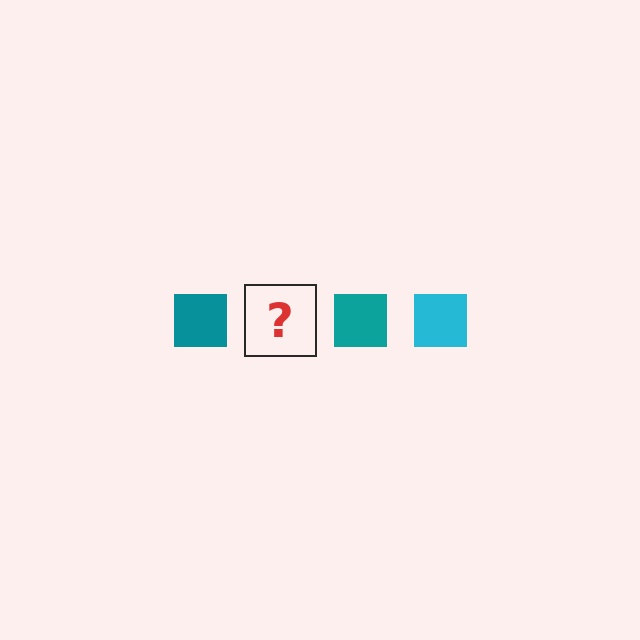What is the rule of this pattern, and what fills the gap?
The rule is that the pattern cycles through teal, cyan squares. The gap should be filled with a cyan square.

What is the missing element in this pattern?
The missing element is a cyan square.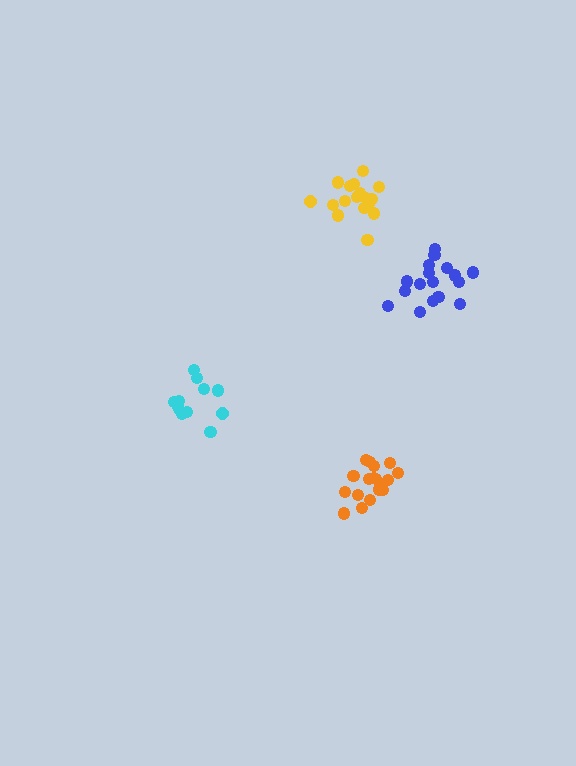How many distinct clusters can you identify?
There are 4 distinct clusters.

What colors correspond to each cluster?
The clusters are colored: yellow, cyan, orange, blue.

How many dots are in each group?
Group 1: 18 dots, Group 2: 12 dots, Group 3: 18 dots, Group 4: 17 dots (65 total).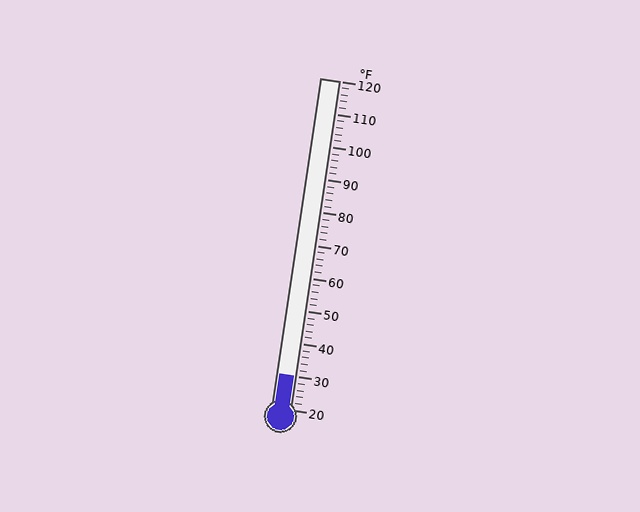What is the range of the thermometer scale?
The thermometer scale ranges from 20°F to 120°F.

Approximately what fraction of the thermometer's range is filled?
The thermometer is filled to approximately 10% of its range.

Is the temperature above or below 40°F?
The temperature is below 40°F.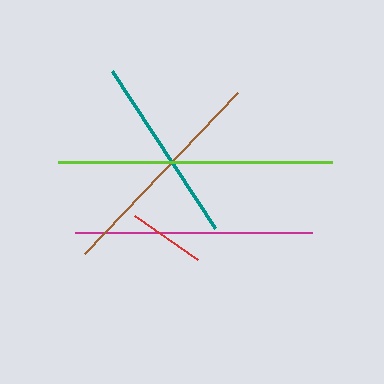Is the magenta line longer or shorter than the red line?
The magenta line is longer than the red line.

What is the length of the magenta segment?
The magenta segment is approximately 237 pixels long.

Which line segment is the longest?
The lime line is the longest at approximately 274 pixels.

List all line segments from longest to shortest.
From longest to shortest: lime, magenta, brown, teal, red.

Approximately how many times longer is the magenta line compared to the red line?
The magenta line is approximately 3.1 times the length of the red line.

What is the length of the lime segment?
The lime segment is approximately 274 pixels long.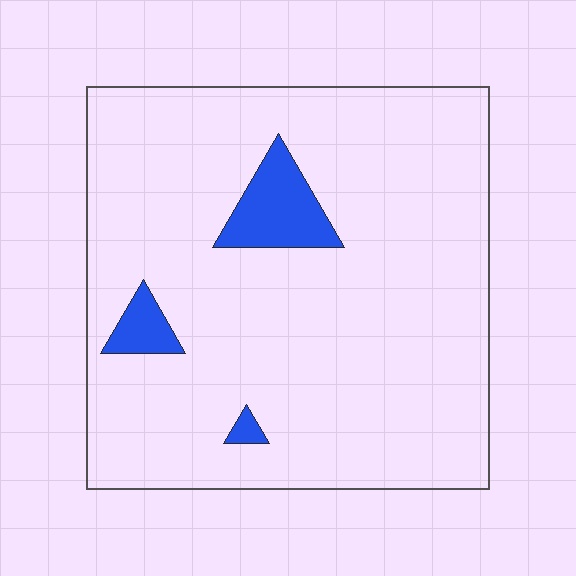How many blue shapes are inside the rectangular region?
3.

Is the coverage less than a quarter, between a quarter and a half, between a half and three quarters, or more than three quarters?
Less than a quarter.